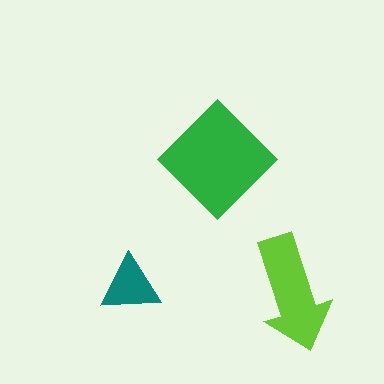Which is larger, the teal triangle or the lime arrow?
The lime arrow.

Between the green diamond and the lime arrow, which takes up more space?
The green diamond.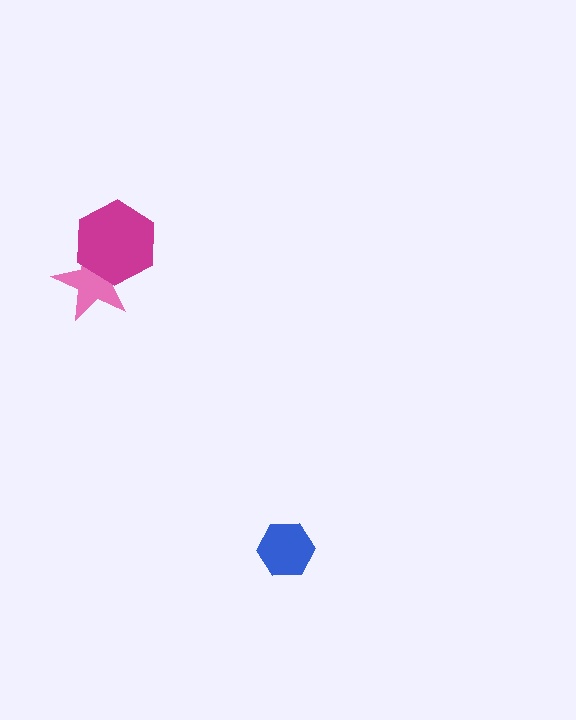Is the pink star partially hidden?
Yes, it is partially covered by another shape.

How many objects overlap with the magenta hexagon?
1 object overlaps with the magenta hexagon.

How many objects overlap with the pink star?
1 object overlaps with the pink star.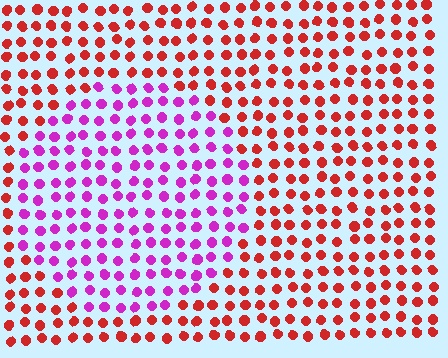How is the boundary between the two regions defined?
The boundary is defined purely by a slight shift in hue (about 57 degrees). Spacing, size, and orientation are identical on both sides.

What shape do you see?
I see a circle.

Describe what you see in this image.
The image is filled with small red elements in a uniform arrangement. A circle-shaped region is visible where the elements are tinted to a slightly different hue, forming a subtle color boundary.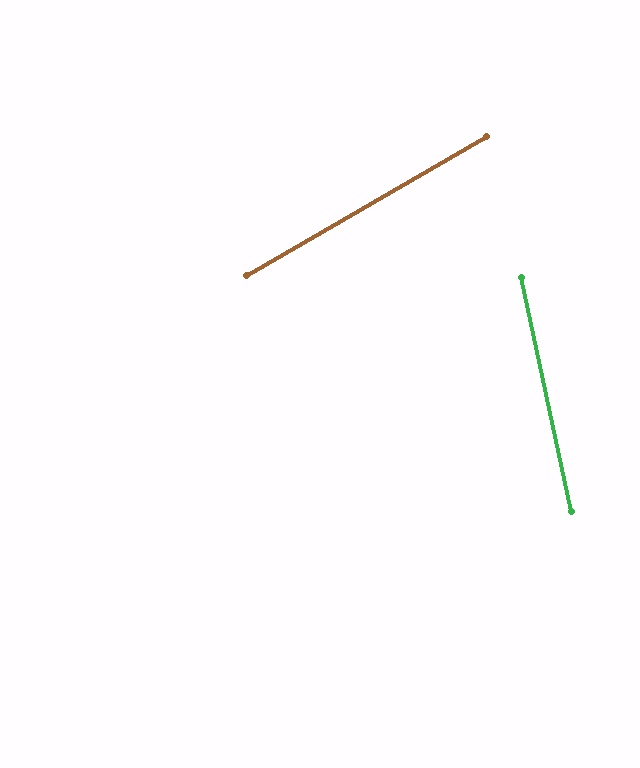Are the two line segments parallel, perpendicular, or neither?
Neither parallel nor perpendicular — they differ by about 72°.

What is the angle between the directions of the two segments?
Approximately 72 degrees.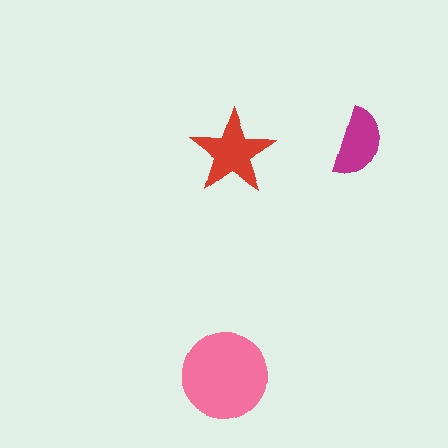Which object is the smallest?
The magenta semicircle.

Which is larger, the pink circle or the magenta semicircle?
The pink circle.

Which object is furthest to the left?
The pink circle is leftmost.